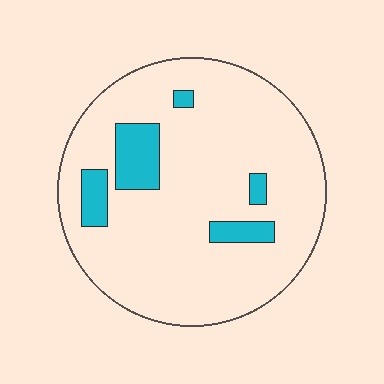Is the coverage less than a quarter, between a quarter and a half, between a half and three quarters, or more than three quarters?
Less than a quarter.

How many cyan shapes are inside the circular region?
5.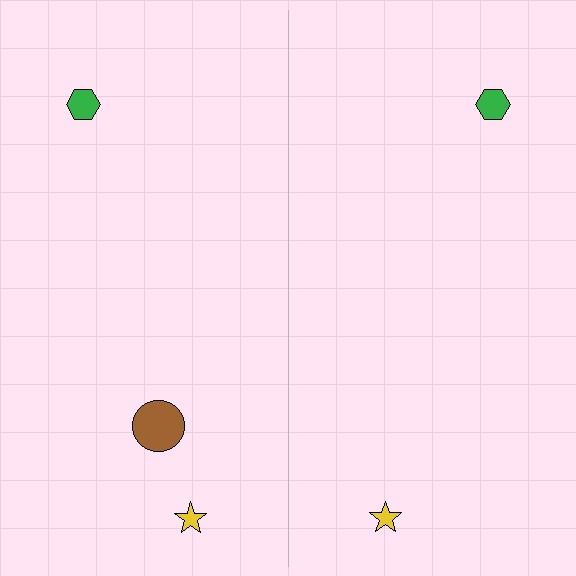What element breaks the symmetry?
A brown circle is missing from the right side.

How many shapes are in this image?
There are 5 shapes in this image.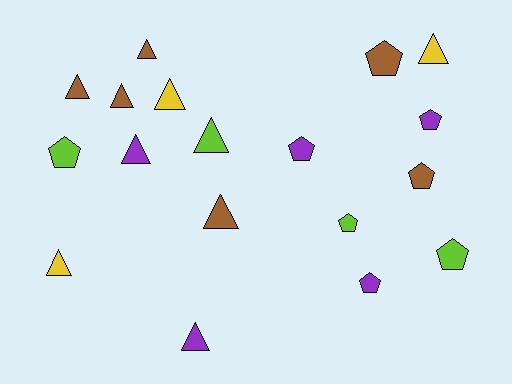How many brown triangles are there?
There are 4 brown triangles.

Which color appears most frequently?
Brown, with 6 objects.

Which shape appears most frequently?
Triangle, with 10 objects.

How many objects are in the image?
There are 18 objects.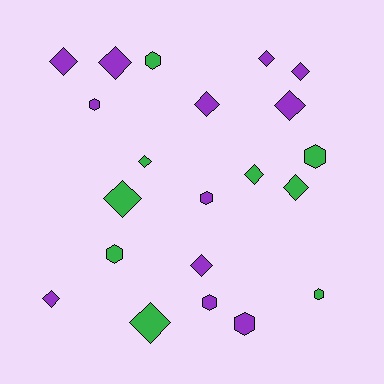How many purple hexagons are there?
There are 4 purple hexagons.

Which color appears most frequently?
Purple, with 12 objects.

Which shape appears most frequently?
Diamond, with 13 objects.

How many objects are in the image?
There are 21 objects.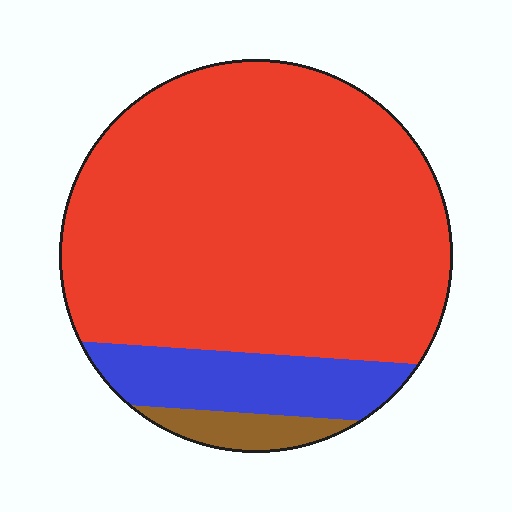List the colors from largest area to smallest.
From largest to smallest: red, blue, brown.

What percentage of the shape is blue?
Blue takes up about one sixth (1/6) of the shape.